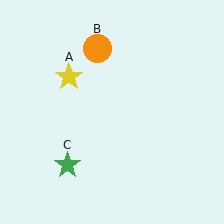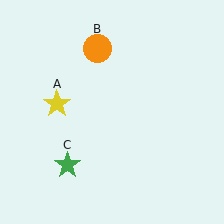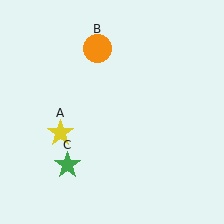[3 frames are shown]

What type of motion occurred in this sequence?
The yellow star (object A) rotated counterclockwise around the center of the scene.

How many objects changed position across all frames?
1 object changed position: yellow star (object A).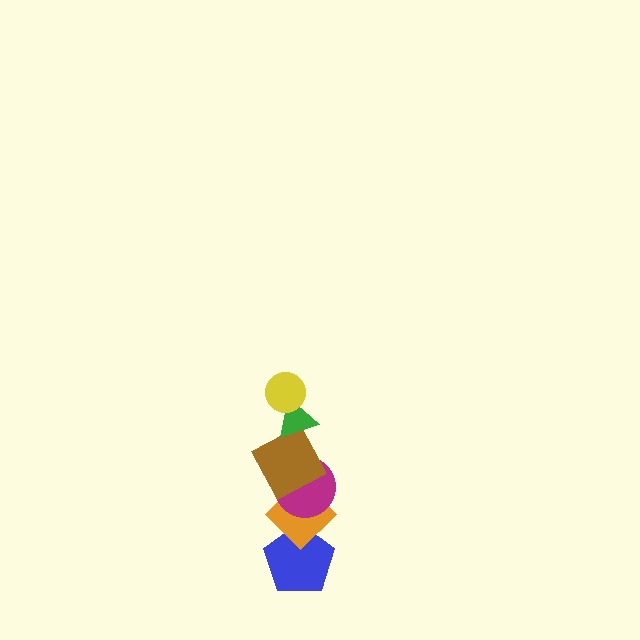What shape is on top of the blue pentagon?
The orange diamond is on top of the blue pentagon.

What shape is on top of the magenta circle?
The brown square is on top of the magenta circle.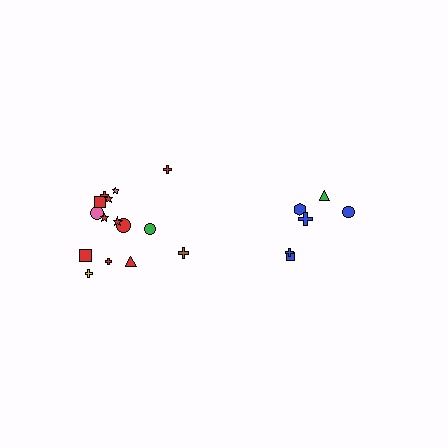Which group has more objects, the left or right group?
The left group.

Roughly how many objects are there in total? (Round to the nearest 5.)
Roughly 20 objects in total.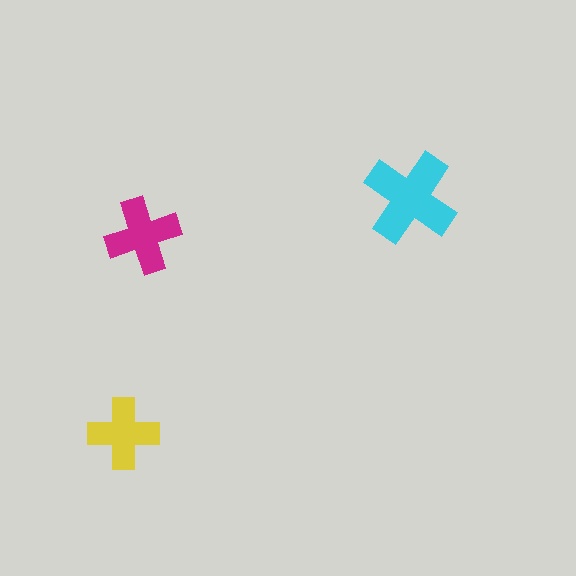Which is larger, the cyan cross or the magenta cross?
The cyan one.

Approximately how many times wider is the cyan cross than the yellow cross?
About 1.5 times wider.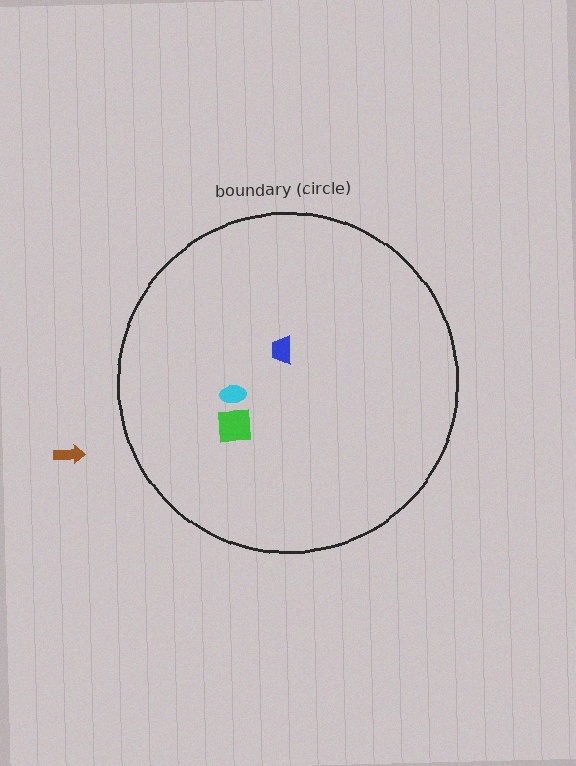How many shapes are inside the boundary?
3 inside, 1 outside.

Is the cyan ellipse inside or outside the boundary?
Inside.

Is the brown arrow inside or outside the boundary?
Outside.